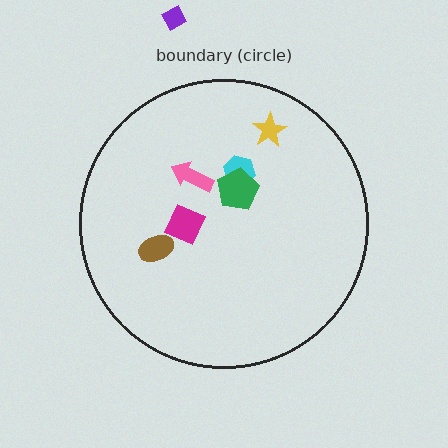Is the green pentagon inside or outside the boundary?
Inside.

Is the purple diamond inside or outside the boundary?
Outside.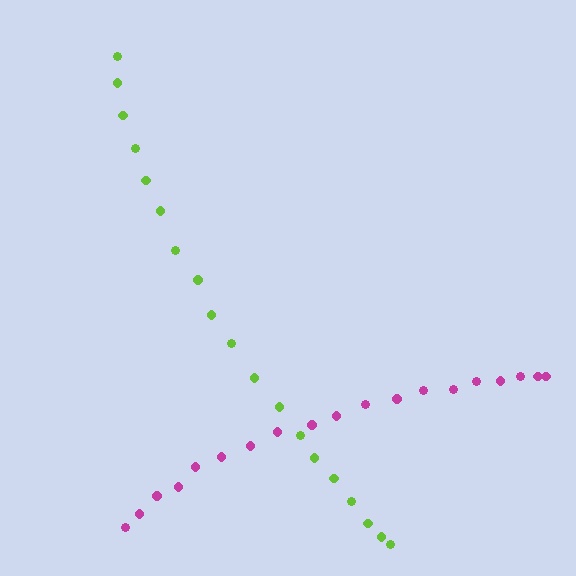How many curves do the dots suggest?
There are 2 distinct paths.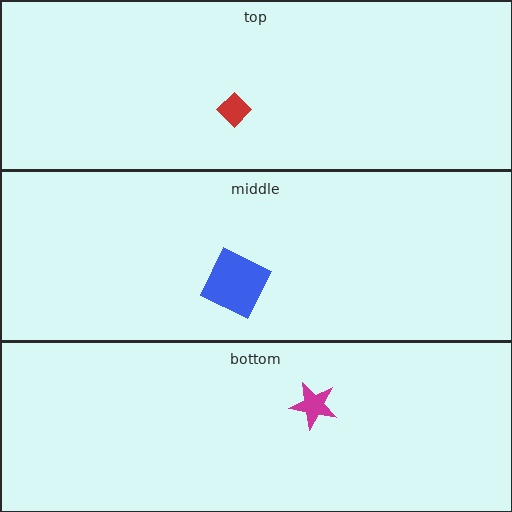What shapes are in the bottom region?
The magenta star.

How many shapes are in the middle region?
1.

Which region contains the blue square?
The middle region.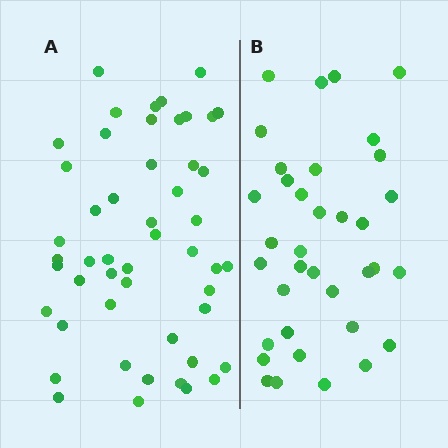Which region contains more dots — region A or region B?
Region A (the left region) has more dots.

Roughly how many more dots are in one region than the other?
Region A has approximately 15 more dots than region B.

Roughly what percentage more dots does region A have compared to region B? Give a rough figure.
About 40% more.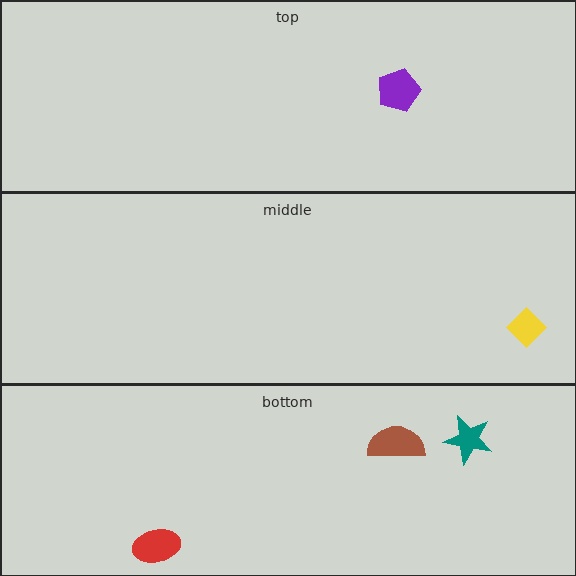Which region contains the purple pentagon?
The top region.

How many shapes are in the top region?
1.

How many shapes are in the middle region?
1.